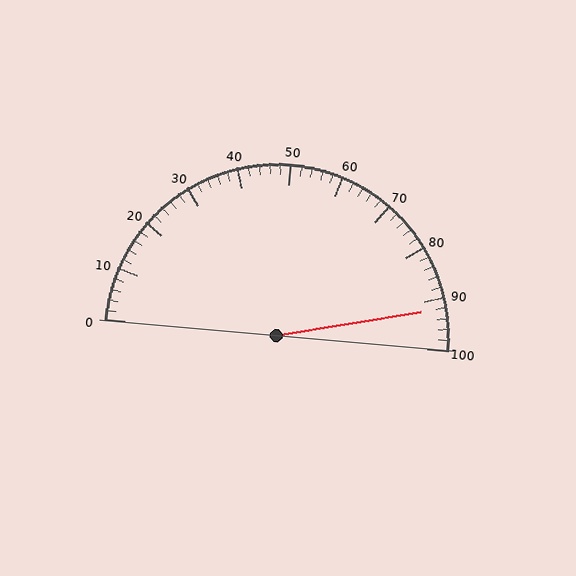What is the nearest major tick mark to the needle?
The nearest major tick mark is 90.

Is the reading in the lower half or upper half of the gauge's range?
The reading is in the upper half of the range (0 to 100).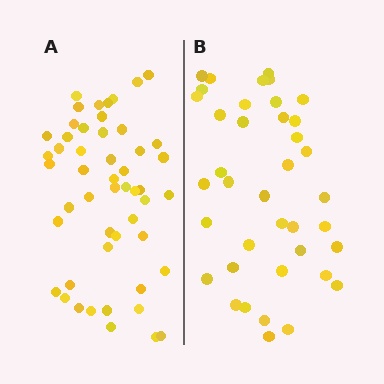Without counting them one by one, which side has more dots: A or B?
Region A (the left region) has more dots.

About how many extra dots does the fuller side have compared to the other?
Region A has roughly 12 or so more dots than region B.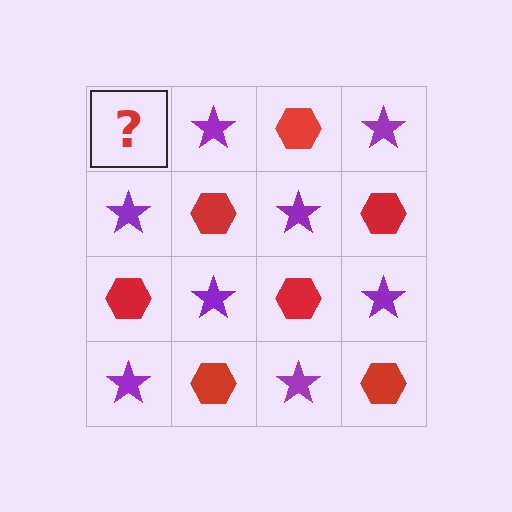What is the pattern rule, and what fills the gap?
The rule is that it alternates red hexagon and purple star in a checkerboard pattern. The gap should be filled with a red hexagon.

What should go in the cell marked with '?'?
The missing cell should contain a red hexagon.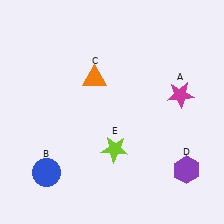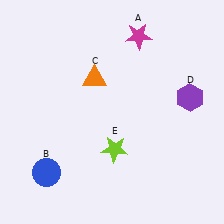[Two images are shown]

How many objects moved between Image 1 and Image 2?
2 objects moved between the two images.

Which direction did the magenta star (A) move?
The magenta star (A) moved up.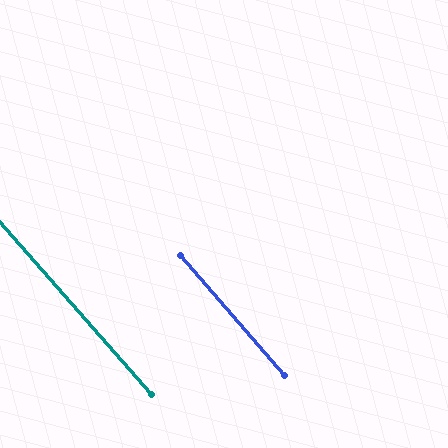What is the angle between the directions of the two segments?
Approximately 1 degree.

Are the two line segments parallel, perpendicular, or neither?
Parallel — their directions differ by only 0.8°.